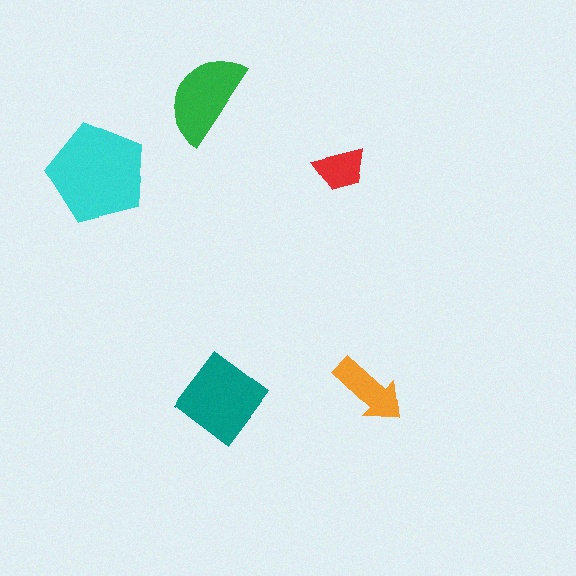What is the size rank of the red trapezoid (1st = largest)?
5th.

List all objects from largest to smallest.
The cyan pentagon, the teal diamond, the green semicircle, the orange arrow, the red trapezoid.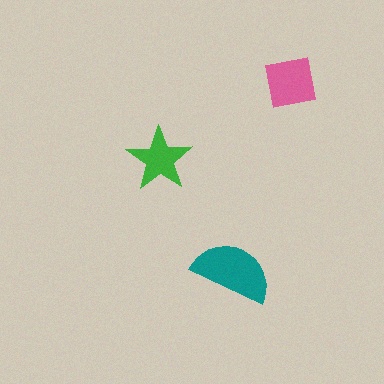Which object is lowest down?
The teal semicircle is bottommost.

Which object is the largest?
The teal semicircle.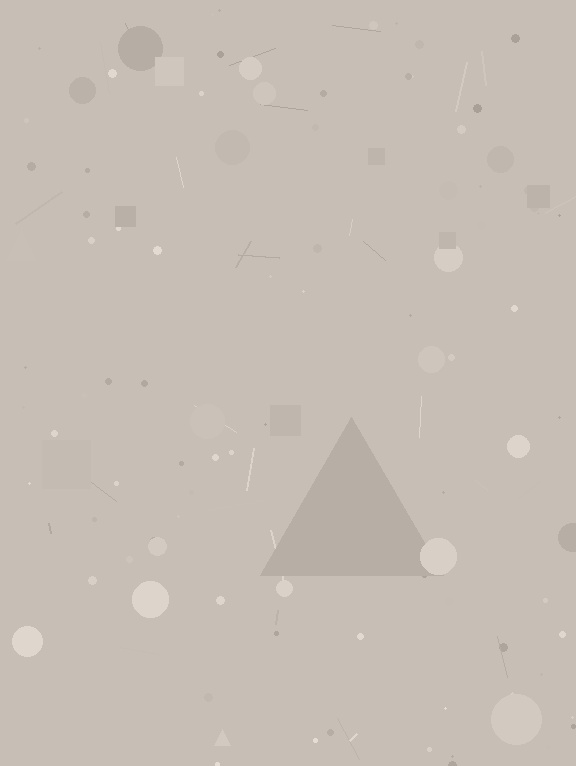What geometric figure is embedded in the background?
A triangle is embedded in the background.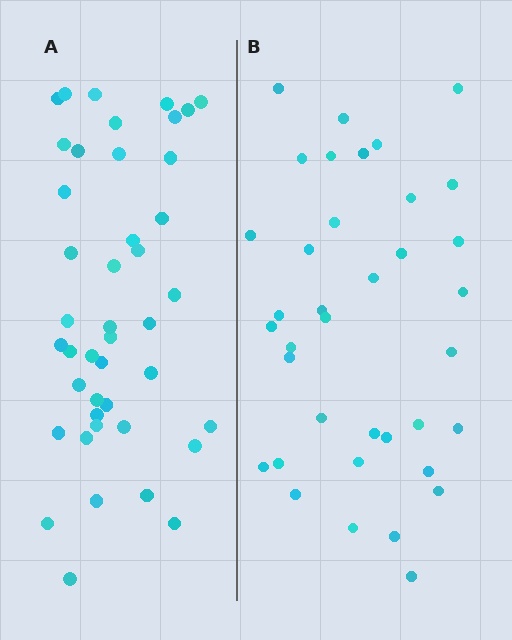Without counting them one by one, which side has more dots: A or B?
Region A (the left region) has more dots.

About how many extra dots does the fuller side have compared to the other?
Region A has about 6 more dots than region B.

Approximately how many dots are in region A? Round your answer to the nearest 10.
About 40 dots. (The exact count is 43, which rounds to 40.)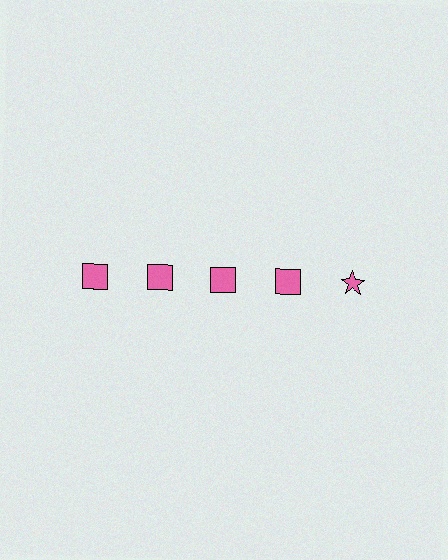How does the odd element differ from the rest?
It has a different shape: star instead of square.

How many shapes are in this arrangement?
There are 5 shapes arranged in a grid pattern.